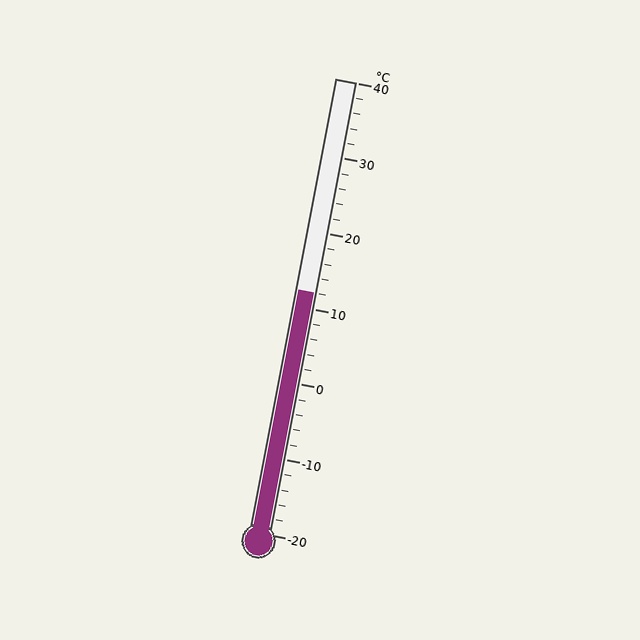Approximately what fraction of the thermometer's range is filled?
The thermometer is filled to approximately 55% of its range.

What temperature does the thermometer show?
The thermometer shows approximately 12°C.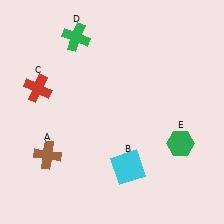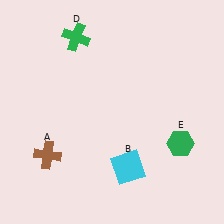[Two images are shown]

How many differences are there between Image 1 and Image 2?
There is 1 difference between the two images.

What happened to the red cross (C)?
The red cross (C) was removed in Image 2. It was in the top-left area of Image 1.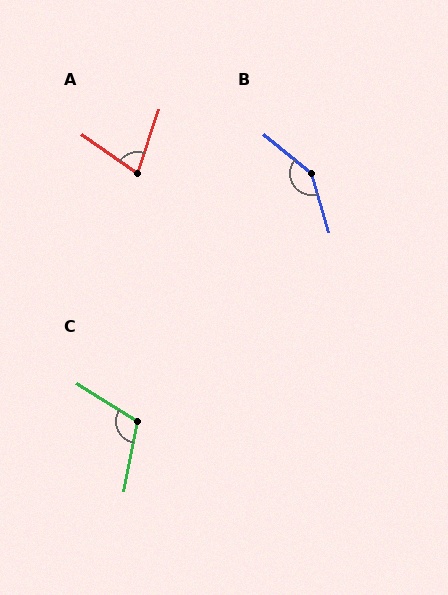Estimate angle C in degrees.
Approximately 111 degrees.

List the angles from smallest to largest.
A (74°), C (111°), B (147°).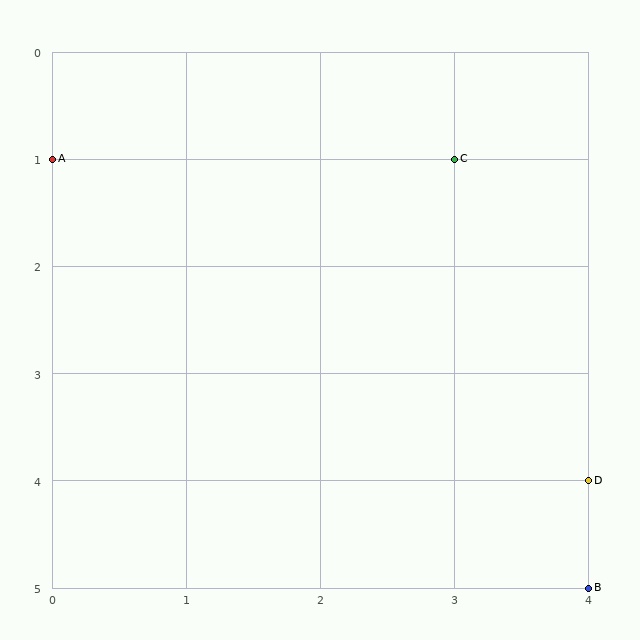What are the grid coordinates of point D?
Point D is at grid coordinates (4, 4).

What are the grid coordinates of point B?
Point B is at grid coordinates (4, 5).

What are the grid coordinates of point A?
Point A is at grid coordinates (0, 1).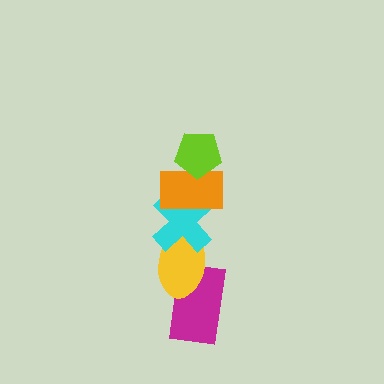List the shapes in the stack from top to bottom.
From top to bottom: the lime pentagon, the orange rectangle, the cyan cross, the yellow ellipse, the magenta rectangle.